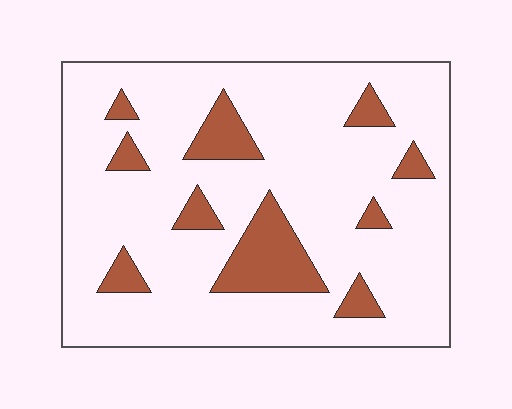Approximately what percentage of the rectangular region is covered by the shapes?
Approximately 15%.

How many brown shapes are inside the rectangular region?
10.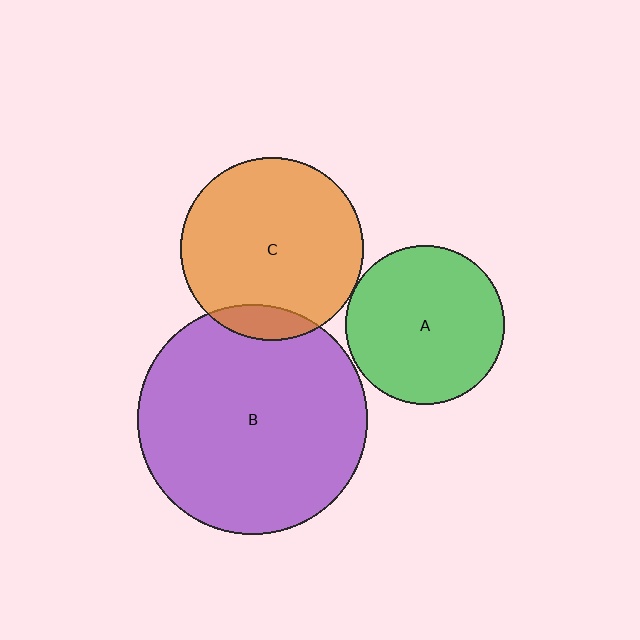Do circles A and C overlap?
Yes.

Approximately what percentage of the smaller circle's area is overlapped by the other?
Approximately 5%.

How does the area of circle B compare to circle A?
Approximately 2.1 times.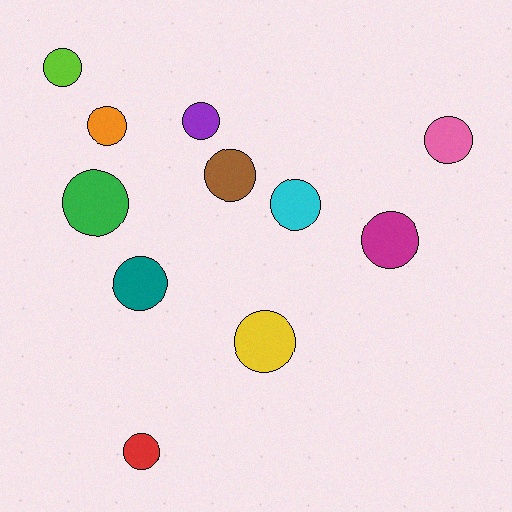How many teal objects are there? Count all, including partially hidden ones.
There is 1 teal object.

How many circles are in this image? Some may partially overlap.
There are 11 circles.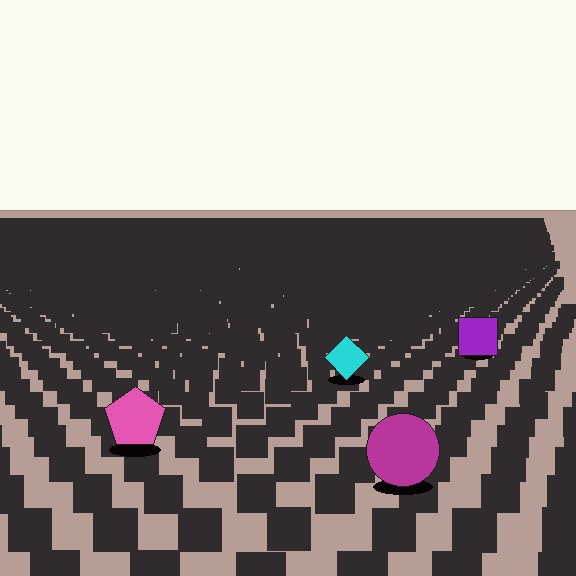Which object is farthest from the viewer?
The purple square is farthest from the viewer. It appears smaller and the ground texture around it is denser.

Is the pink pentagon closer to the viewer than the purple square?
Yes. The pink pentagon is closer — you can tell from the texture gradient: the ground texture is coarser near it.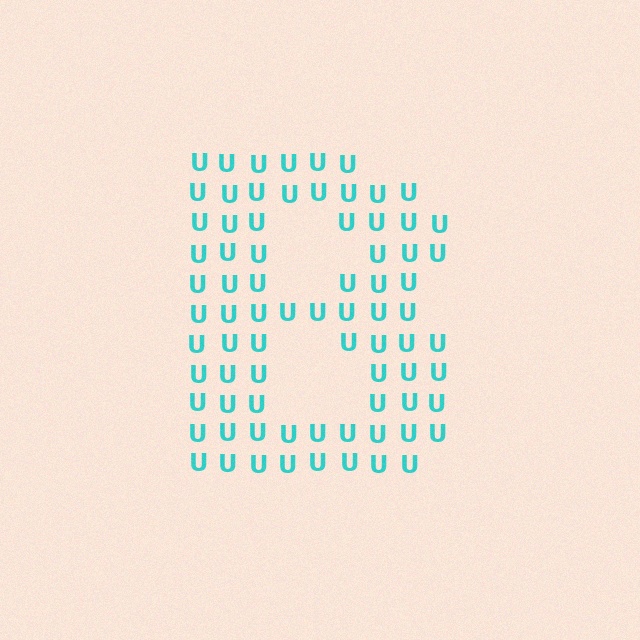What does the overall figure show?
The overall figure shows the letter B.